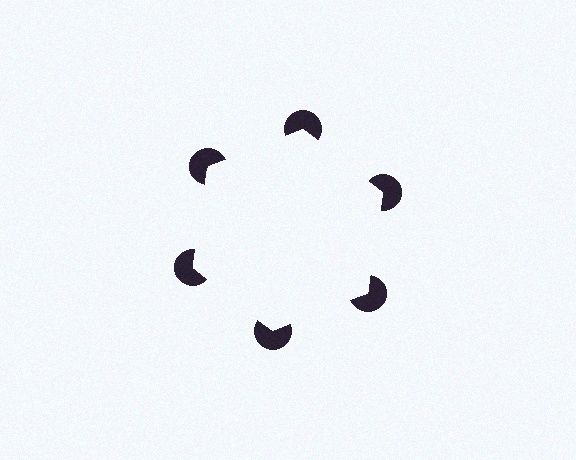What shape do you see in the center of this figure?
An illusory hexagon — its edges are inferred from the aligned wedge cuts in the pac-man discs, not physically drawn.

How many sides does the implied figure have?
6 sides.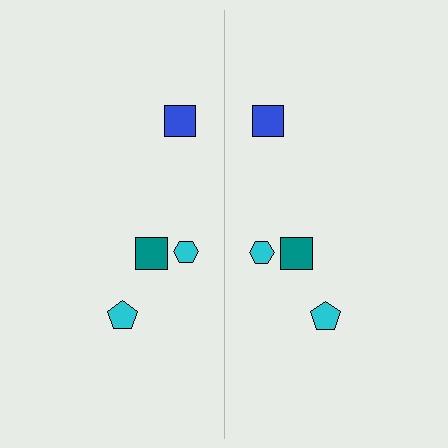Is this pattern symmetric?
Yes, this pattern has bilateral (reflection) symmetry.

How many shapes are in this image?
There are 8 shapes in this image.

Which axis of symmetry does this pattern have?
The pattern has a vertical axis of symmetry running through the center of the image.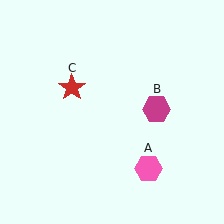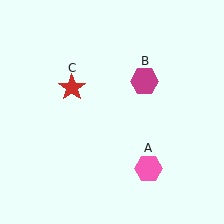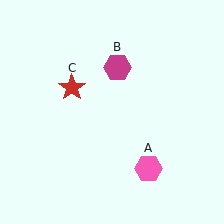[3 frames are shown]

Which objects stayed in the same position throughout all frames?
Pink hexagon (object A) and red star (object C) remained stationary.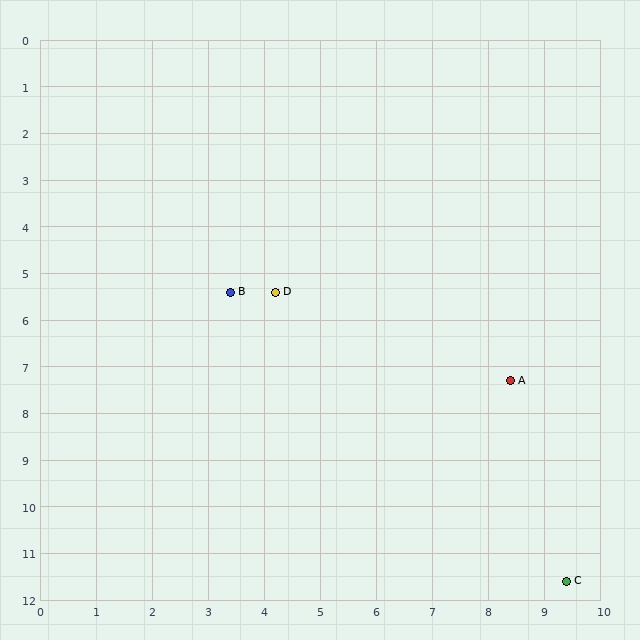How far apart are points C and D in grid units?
Points C and D are about 8.1 grid units apart.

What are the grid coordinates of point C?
Point C is at approximately (9.4, 11.6).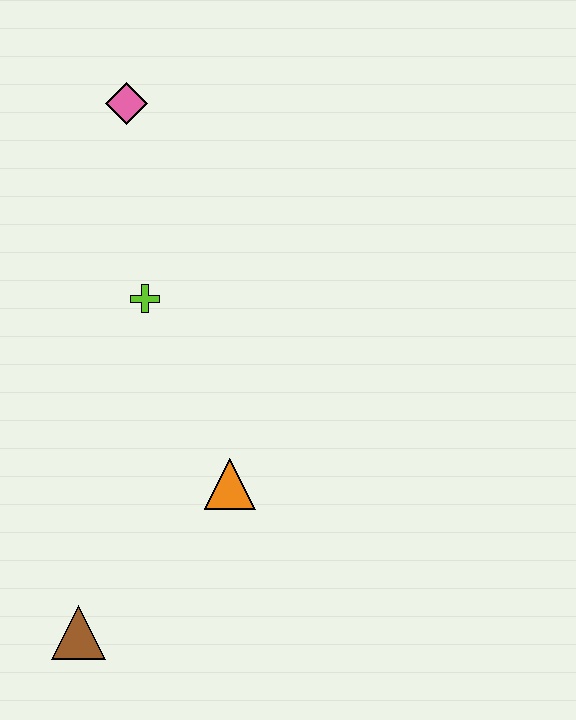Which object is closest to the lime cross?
The pink diamond is closest to the lime cross.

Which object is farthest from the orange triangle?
The pink diamond is farthest from the orange triangle.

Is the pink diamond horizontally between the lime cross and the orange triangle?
No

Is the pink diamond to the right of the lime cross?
No